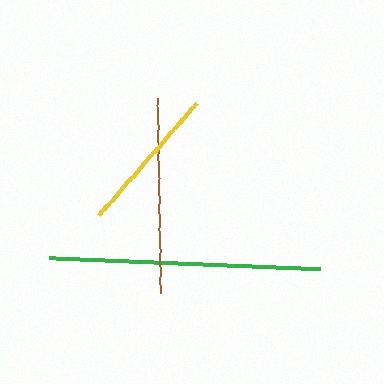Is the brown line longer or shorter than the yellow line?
The brown line is longer than the yellow line.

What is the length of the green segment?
The green segment is approximately 271 pixels long.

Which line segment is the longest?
The green line is the longest at approximately 271 pixels.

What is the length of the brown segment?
The brown segment is approximately 195 pixels long.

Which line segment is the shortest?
The yellow line is the shortest at approximately 150 pixels.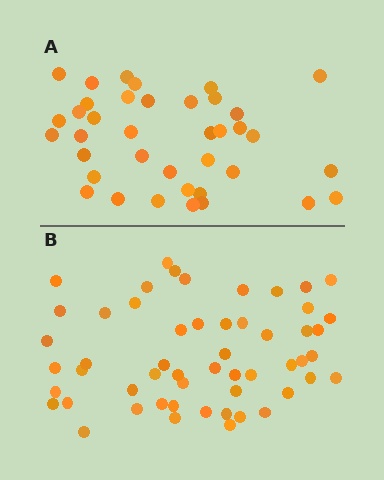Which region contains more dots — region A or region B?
Region B (the bottom region) has more dots.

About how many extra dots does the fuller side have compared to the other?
Region B has approximately 15 more dots than region A.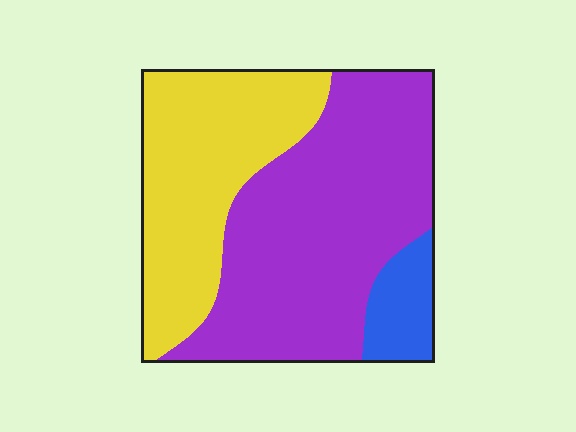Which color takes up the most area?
Purple, at roughly 55%.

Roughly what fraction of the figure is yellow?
Yellow covers 36% of the figure.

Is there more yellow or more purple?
Purple.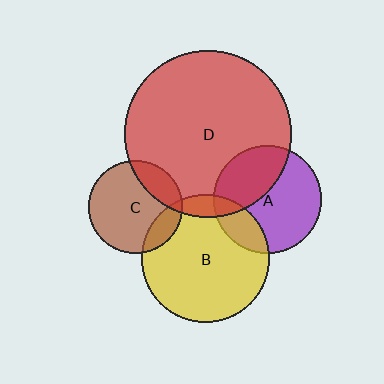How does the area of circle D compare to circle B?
Approximately 1.7 times.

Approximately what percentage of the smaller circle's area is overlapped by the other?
Approximately 10%.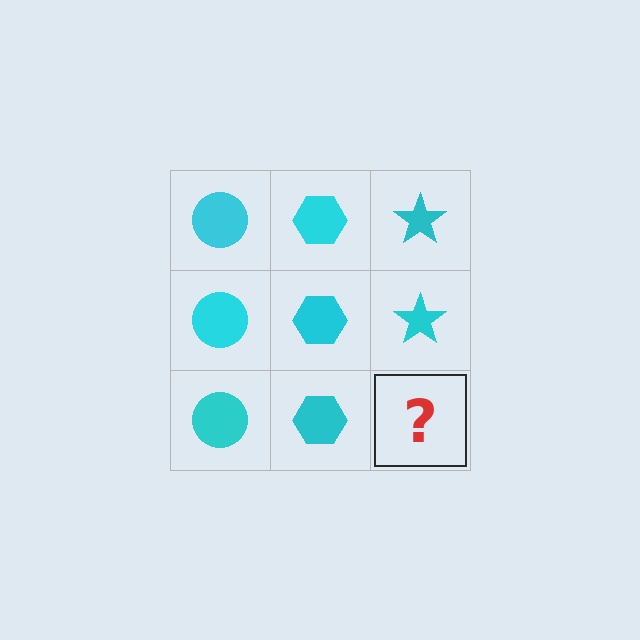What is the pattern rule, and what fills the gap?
The rule is that each column has a consistent shape. The gap should be filled with a cyan star.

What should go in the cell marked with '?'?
The missing cell should contain a cyan star.